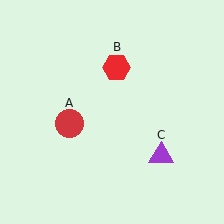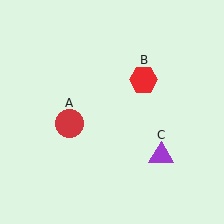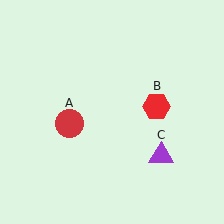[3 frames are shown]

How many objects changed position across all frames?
1 object changed position: red hexagon (object B).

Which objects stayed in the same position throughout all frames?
Red circle (object A) and purple triangle (object C) remained stationary.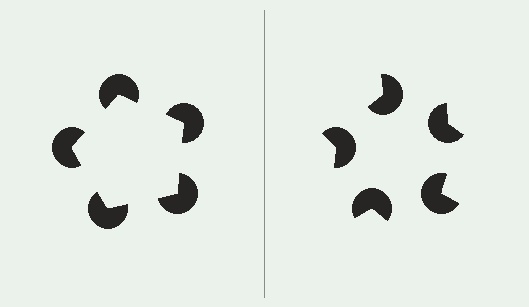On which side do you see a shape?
An illusory pentagon appears on the left side. On the right side the wedge cuts are rotated, so no coherent shape forms.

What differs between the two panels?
The pac-man discs are positioned identically on both sides; only the wedge orientations differ. On the left they align to a pentagon; on the right they are misaligned.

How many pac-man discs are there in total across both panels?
10 — 5 on each side.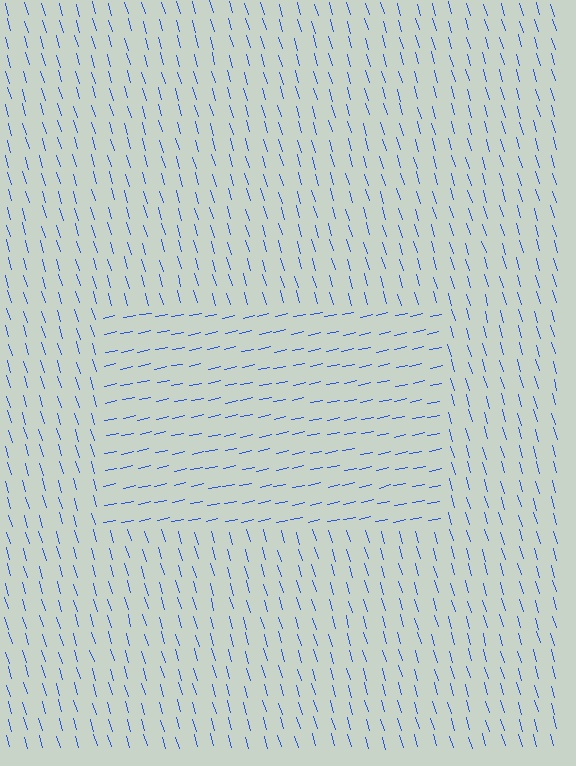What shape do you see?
I see a rectangle.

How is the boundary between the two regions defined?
The boundary is defined purely by a change in line orientation (approximately 85 degrees difference). All lines are the same color and thickness.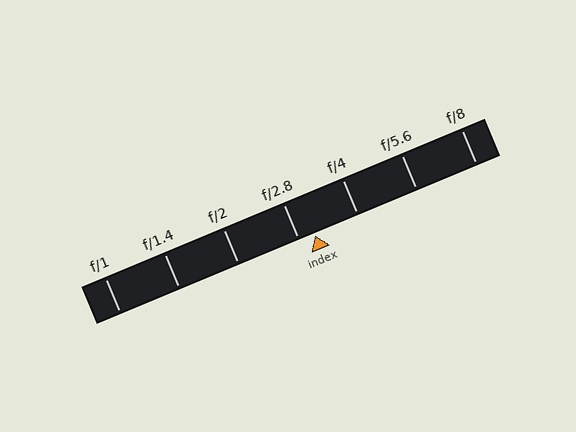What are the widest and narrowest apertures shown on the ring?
The widest aperture shown is f/1 and the narrowest is f/8.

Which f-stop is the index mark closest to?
The index mark is closest to f/2.8.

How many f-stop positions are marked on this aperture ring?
There are 7 f-stop positions marked.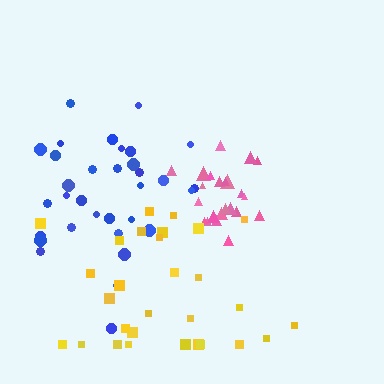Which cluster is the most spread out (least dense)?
Yellow.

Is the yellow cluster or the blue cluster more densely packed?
Blue.